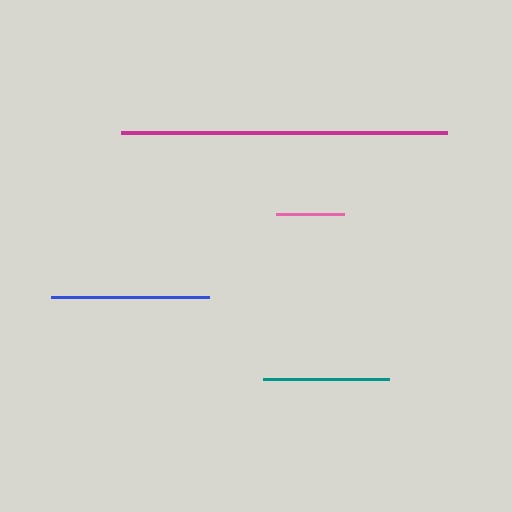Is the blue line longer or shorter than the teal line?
The blue line is longer than the teal line.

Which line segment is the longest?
The magenta line is the longest at approximately 326 pixels.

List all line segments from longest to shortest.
From longest to shortest: magenta, blue, teal, pink.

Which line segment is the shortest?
The pink line is the shortest at approximately 68 pixels.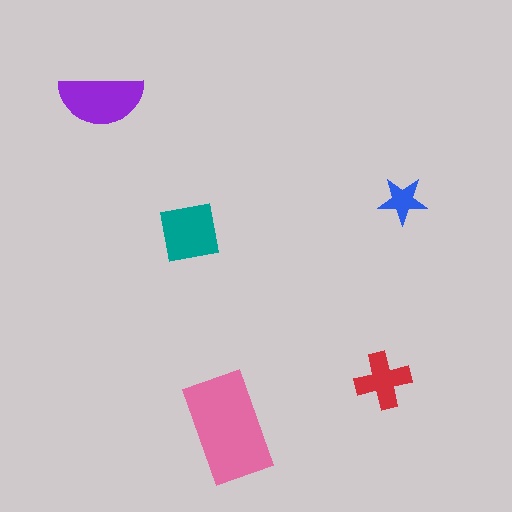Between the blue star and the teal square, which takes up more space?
The teal square.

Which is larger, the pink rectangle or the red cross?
The pink rectangle.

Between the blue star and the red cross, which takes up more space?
The red cross.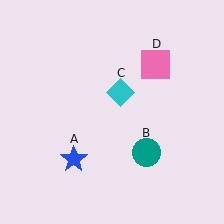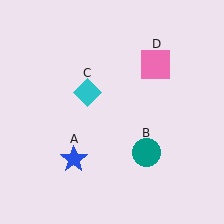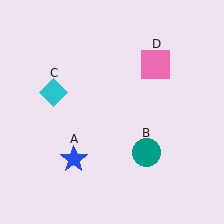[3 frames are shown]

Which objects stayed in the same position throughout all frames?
Blue star (object A) and teal circle (object B) and pink square (object D) remained stationary.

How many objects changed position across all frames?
1 object changed position: cyan diamond (object C).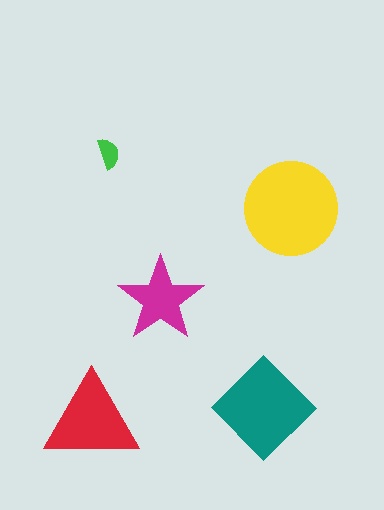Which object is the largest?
The yellow circle.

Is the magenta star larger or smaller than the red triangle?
Smaller.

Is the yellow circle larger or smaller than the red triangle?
Larger.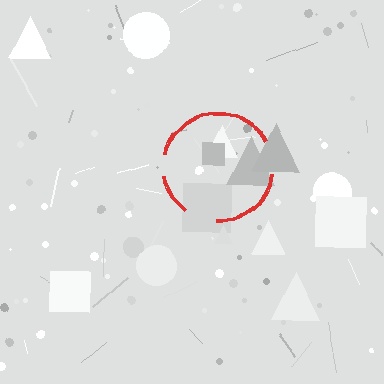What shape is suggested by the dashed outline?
The dashed outline suggests a circle.